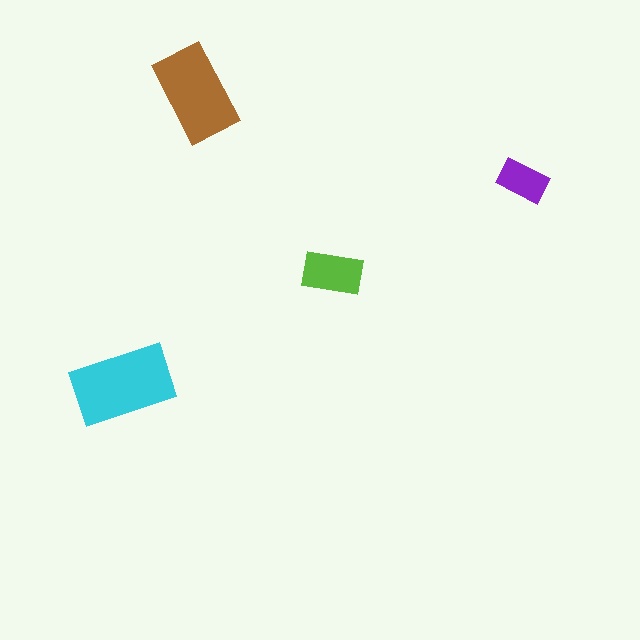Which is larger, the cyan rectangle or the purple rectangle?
The cyan one.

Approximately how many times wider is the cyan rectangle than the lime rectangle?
About 1.5 times wider.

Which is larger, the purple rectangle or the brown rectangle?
The brown one.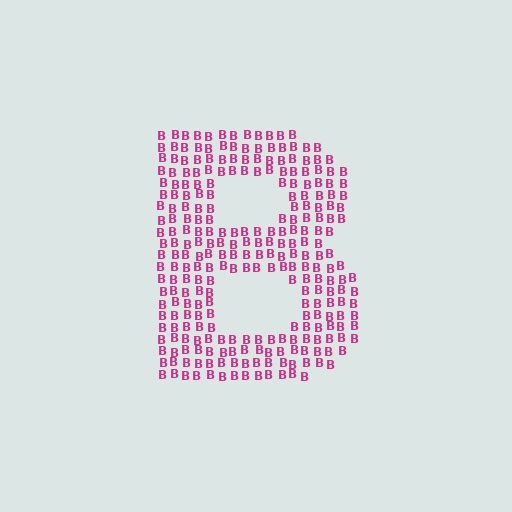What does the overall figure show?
The overall figure shows the letter B.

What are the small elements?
The small elements are letter B's.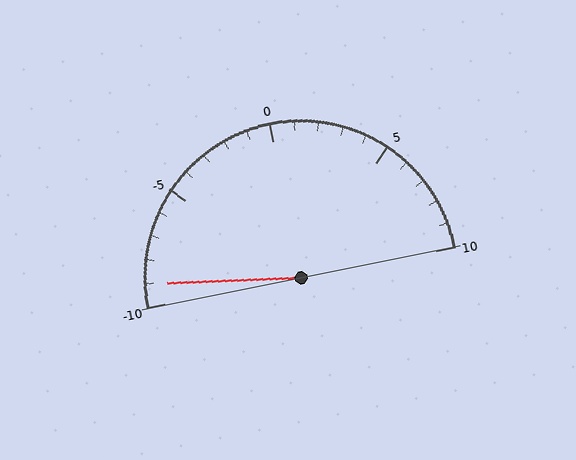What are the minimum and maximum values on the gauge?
The gauge ranges from -10 to 10.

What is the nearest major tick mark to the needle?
The nearest major tick mark is -10.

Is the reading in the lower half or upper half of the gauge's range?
The reading is in the lower half of the range (-10 to 10).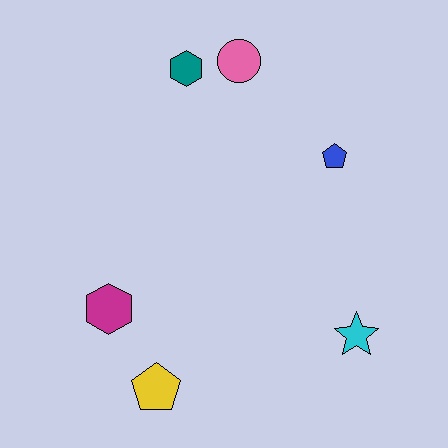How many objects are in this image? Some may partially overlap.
There are 6 objects.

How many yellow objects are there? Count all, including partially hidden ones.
There is 1 yellow object.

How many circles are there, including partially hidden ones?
There is 1 circle.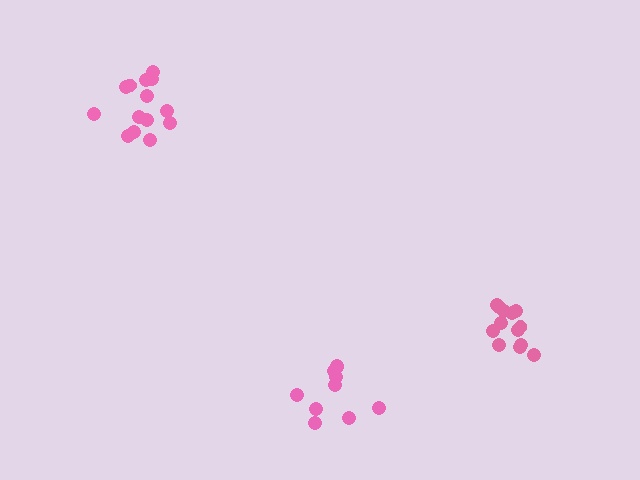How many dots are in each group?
Group 1: 14 dots, Group 2: 10 dots, Group 3: 13 dots (37 total).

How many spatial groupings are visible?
There are 3 spatial groupings.